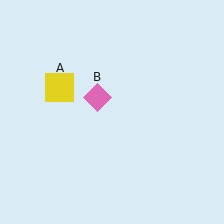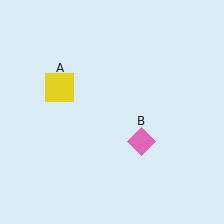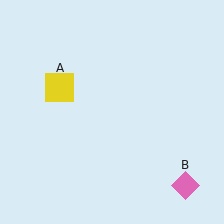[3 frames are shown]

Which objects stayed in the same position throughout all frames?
Yellow square (object A) remained stationary.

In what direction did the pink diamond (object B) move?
The pink diamond (object B) moved down and to the right.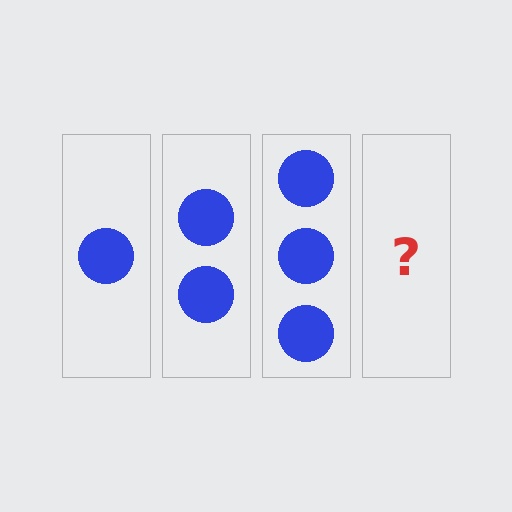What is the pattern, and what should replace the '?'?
The pattern is that each step adds one more circle. The '?' should be 4 circles.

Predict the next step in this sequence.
The next step is 4 circles.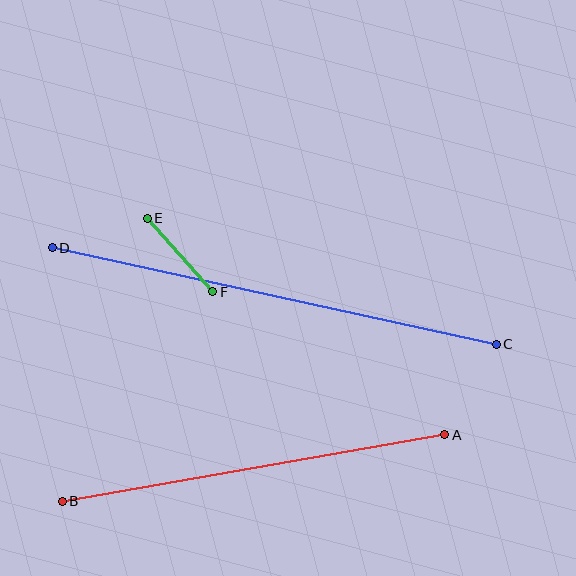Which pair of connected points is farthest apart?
Points C and D are farthest apart.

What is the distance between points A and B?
The distance is approximately 388 pixels.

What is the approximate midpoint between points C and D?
The midpoint is at approximately (274, 296) pixels.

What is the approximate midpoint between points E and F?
The midpoint is at approximately (180, 255) pixels.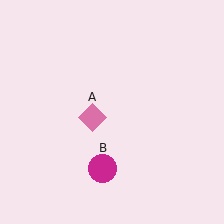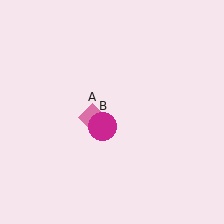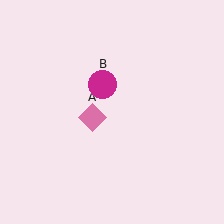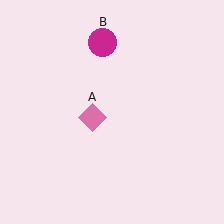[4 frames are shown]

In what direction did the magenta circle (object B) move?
The magenta circle (object B) moved up.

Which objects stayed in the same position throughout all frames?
Pink diamond (object A) remained stationary.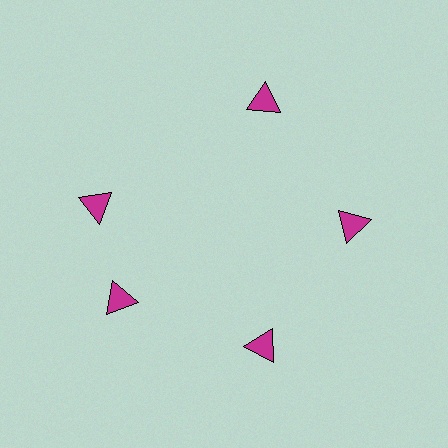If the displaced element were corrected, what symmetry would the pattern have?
It would have 5-fold rotational symmetry — the pattern would map onto itself every 72 degrees.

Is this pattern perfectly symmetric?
No. The 5 magenta triangles are arranged in a ring, but one element near the 10 o'clock position is rotated out of alignment along the ring, breaking the 5-fold rotational symmetry.